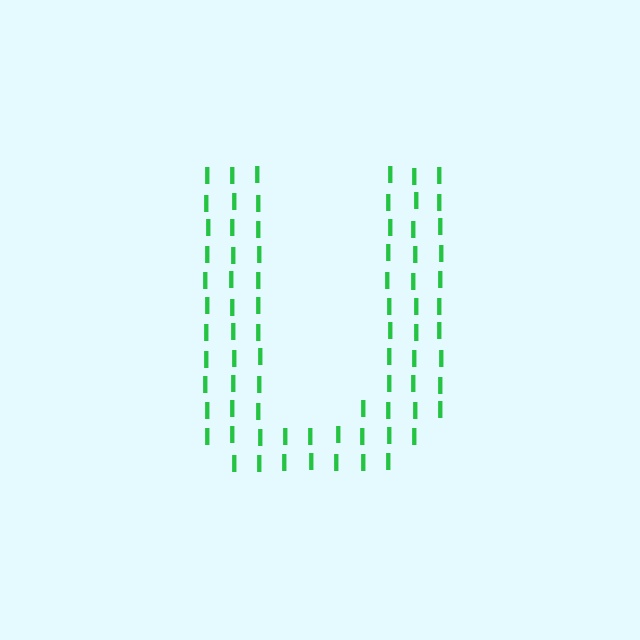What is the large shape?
The large shape is the letter U.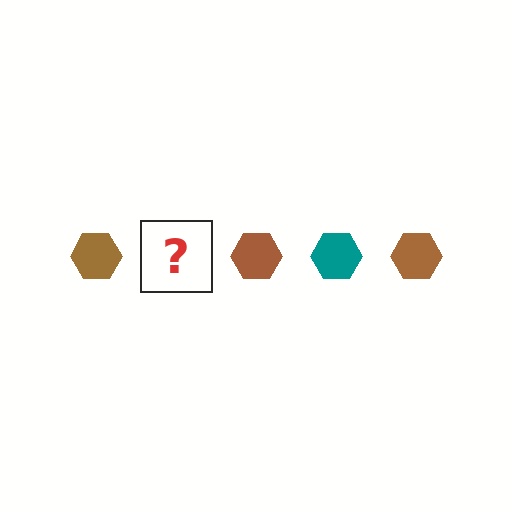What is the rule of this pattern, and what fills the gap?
The rule is that the pattern cycles through brown, teal hexagons. The gap should be filled with a teal hexagon.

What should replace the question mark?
The question mark should be replaced with a teal hexagon.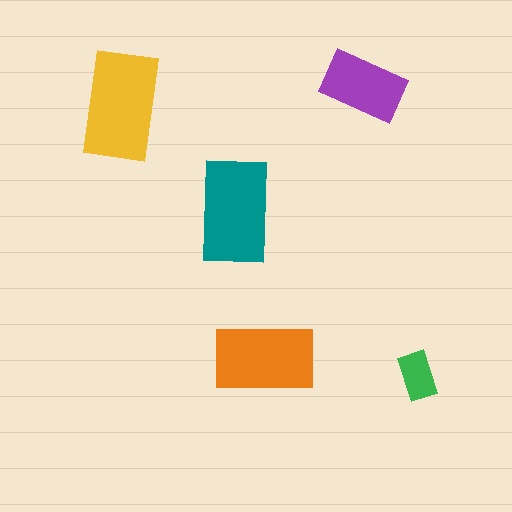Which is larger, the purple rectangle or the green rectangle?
The purple one.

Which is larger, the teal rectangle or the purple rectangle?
The teal one.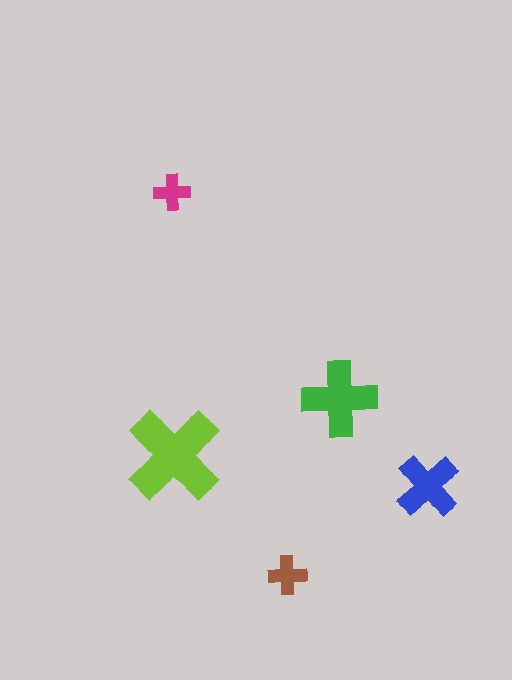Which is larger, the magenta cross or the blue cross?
The blue one.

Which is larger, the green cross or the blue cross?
The green one.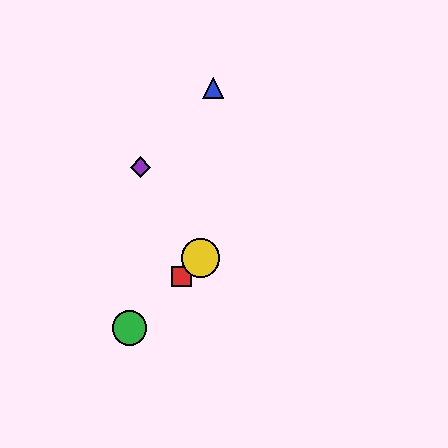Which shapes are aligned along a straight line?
The red square, the green circle, the yellow circle are aligned along a straight line.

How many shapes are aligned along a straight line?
3 shapes (the red square, the green circle, the yellow circle) are aligned along a straight line.